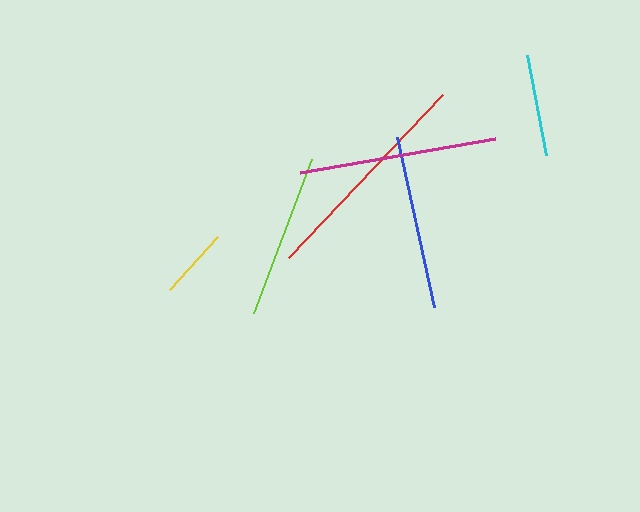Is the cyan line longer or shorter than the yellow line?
The cyan line is longer than the yellow line.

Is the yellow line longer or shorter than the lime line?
The lime line is longer than the yellow line.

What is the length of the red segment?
The red segment is approximately 224 pixels long.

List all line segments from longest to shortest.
From longest to shortest: red, magenta, blue, lime, cyan, yellow.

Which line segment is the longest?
The red line is the longest at approximately 224 pixels.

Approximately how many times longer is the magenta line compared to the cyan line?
The magenta line is approximately 1.9 times the length of the cyan line.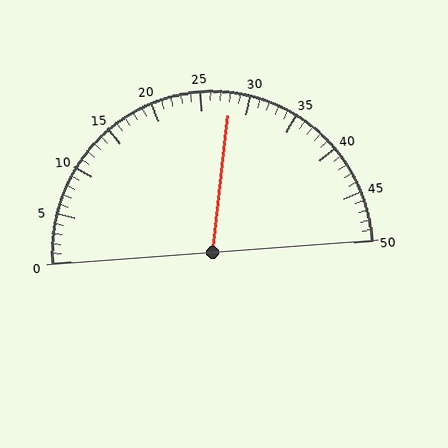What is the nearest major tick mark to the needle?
The nearest major tick mark is 30.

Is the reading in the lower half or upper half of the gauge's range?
The reading is in the upper half of the range (0 to 50).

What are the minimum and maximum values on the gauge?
The gauge ranges from 0 to 50.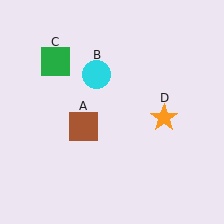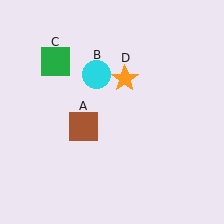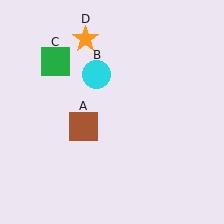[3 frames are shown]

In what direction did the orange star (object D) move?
The orange star (object D) moved up and to the left.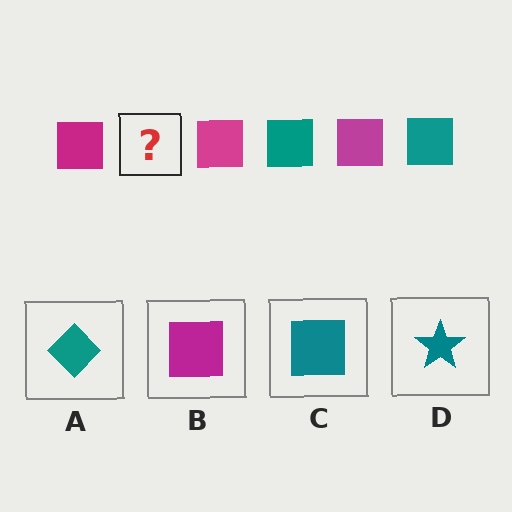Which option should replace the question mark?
Option C.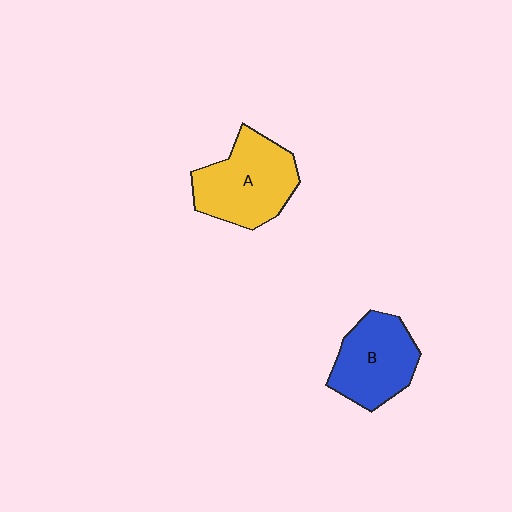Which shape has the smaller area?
Shape B (blue).